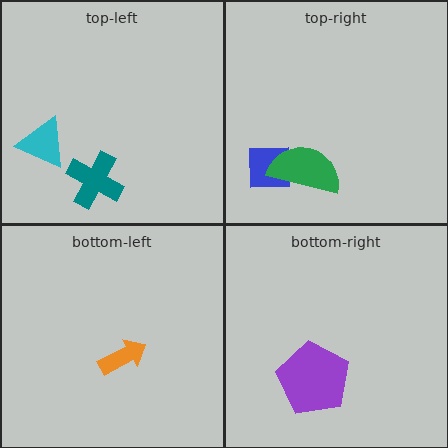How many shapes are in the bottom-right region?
1.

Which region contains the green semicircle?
The top-right region.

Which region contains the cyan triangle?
The top-left region.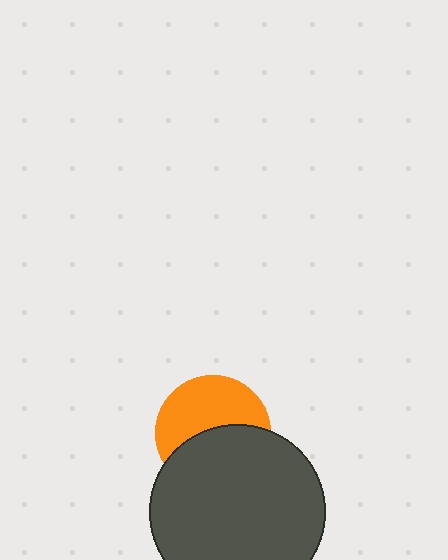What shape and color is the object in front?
The object in front is a dark gray circle.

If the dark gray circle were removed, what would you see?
You would see the complete orange circle.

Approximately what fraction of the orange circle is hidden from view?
Roughly 49% of the orange circle is hidden behind the dark gray circle.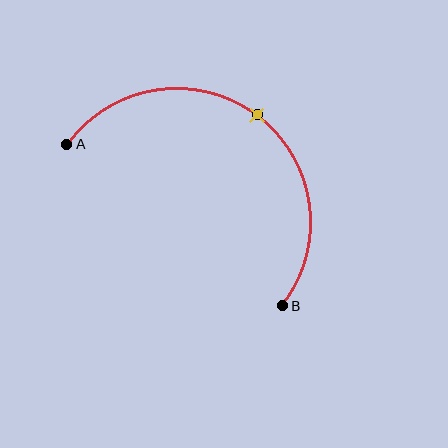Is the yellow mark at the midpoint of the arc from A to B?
Yes. The yellow mark lies on the arc at equal arc-length from both A and B — it is the arc midpoint.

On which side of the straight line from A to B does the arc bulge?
The arc bulges above and to the right of the straight line connecting A and B.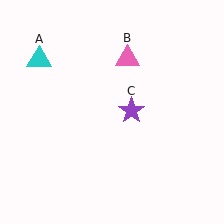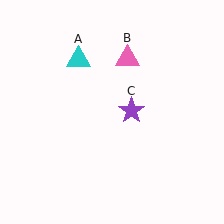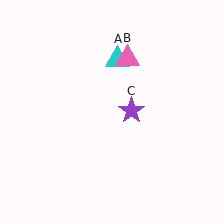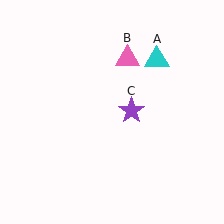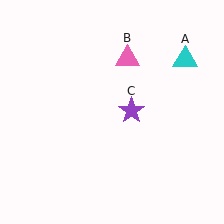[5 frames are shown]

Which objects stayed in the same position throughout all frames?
Pink triangle (object B) and purple star (object C) remained stationary.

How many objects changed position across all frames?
1 object changed position: cyan triangle (object A).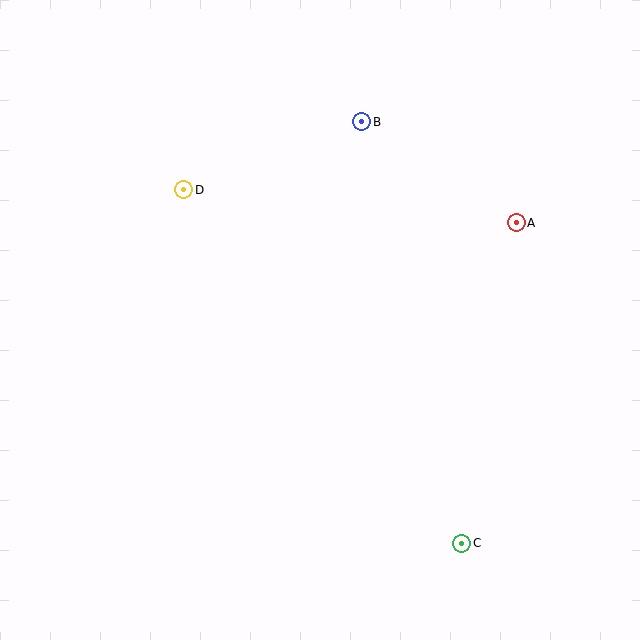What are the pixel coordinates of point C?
Point C is at (462, 543).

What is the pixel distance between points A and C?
The distance between A and C is 325 pixels.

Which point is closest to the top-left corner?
Point D is closest to the top-left corner.